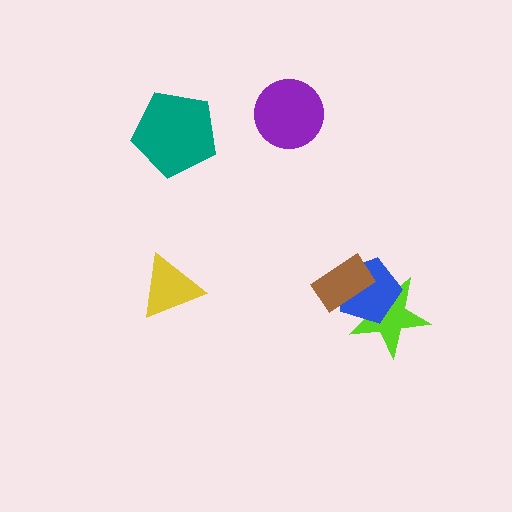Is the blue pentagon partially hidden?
Yes, it is partially covered by another shape.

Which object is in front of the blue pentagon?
The brown rectangle is in front of the blue pentagon.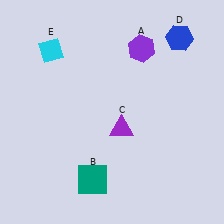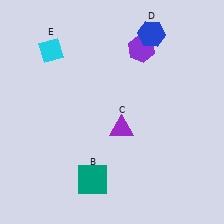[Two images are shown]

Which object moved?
The blue hexagon (D) moved left.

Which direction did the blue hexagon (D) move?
The blue hexagon (D) moved left.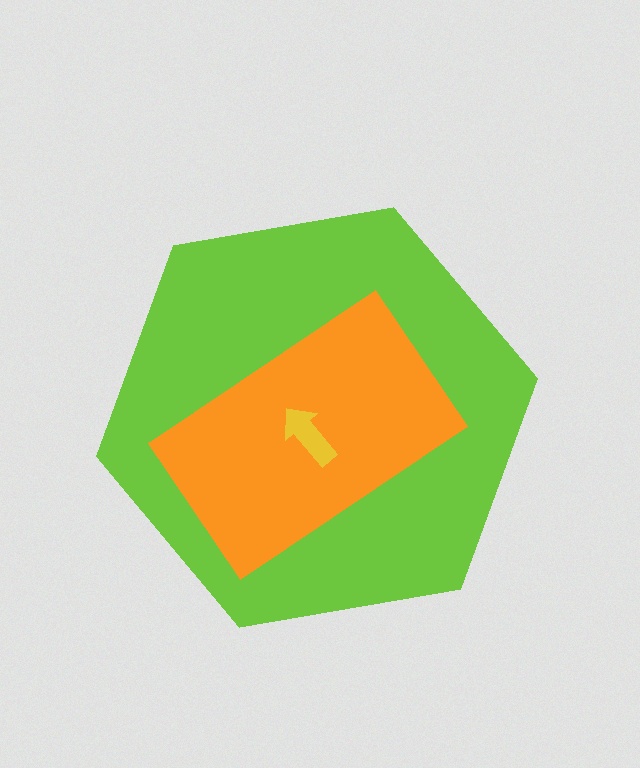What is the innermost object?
The yellow arrow.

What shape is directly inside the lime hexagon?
The orange rectangle.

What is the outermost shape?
The lime hexagon.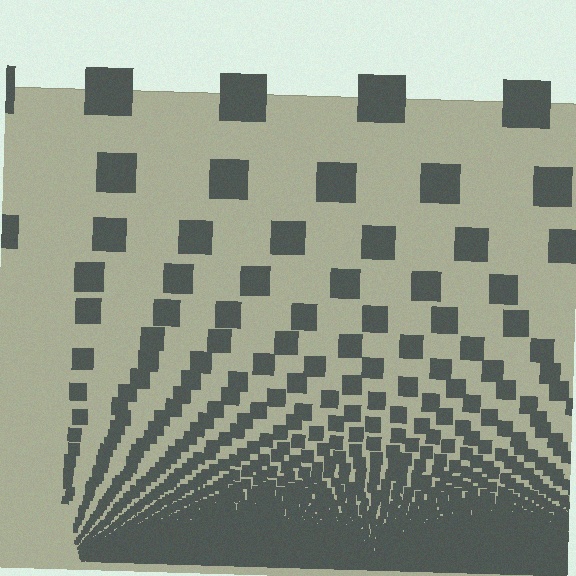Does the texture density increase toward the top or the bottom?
Density increases toward the bottom.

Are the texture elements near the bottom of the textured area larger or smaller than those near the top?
Smaller. The gradient is inverted — elements near the bottom are smaller and denser.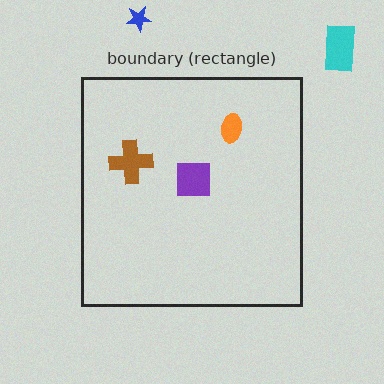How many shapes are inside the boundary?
3 inside, 2 outside.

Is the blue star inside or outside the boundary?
Outside.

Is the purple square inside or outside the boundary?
Inside.